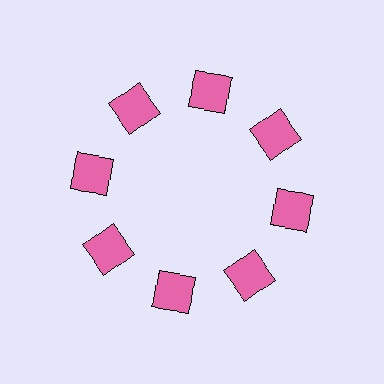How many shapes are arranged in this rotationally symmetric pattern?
There are 8 shapes, arranged in 8 groups of 1.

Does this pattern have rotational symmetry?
Yes, this pattern has 8-fold rotational symmetry. It looks the same after rotating 45 degrees around the center.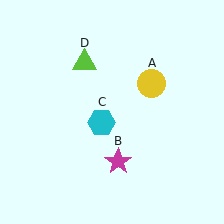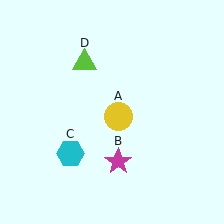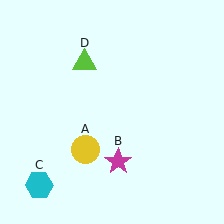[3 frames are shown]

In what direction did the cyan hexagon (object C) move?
The cyan hexagon (object C) moved down and to the left.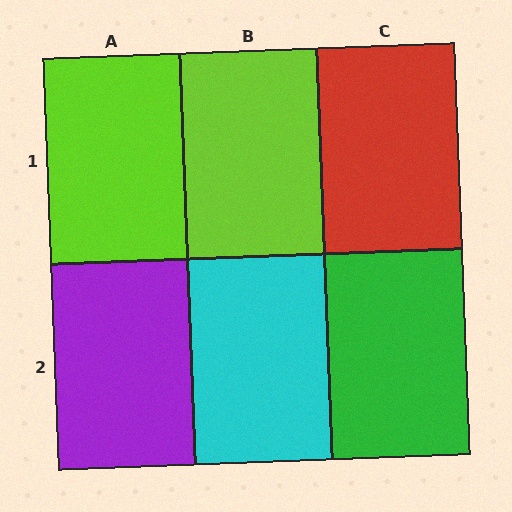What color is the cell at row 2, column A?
Purple.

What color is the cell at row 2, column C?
Green.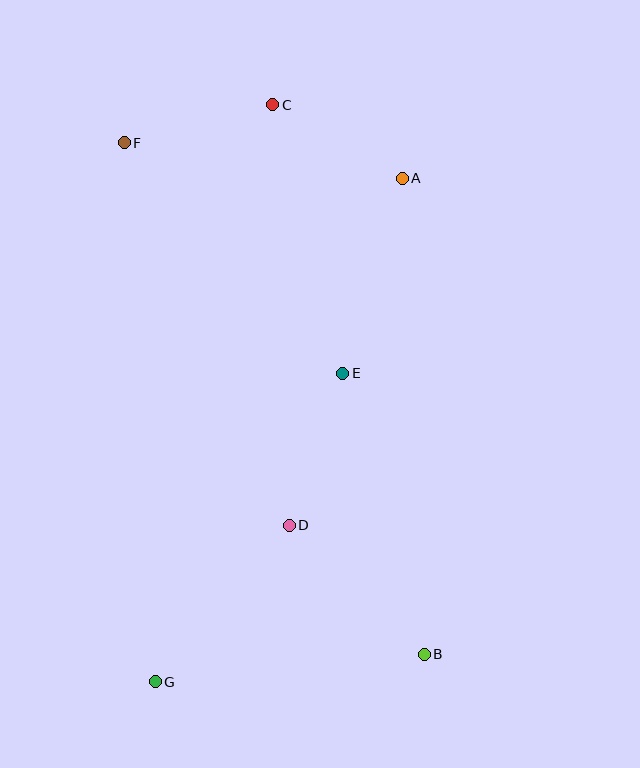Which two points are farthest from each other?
Points B and F are farthest from each other.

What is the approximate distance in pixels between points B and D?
The distance between B and D is approximately 187 pixels.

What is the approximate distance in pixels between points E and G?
The distance between E and G is approximately 361 pixels.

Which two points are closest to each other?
Points A and C are closest to each other.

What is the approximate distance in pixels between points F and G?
The distance between F and G is approximately 540 pixels.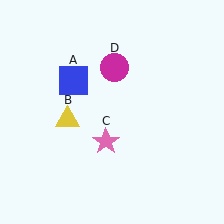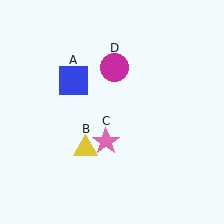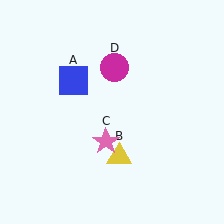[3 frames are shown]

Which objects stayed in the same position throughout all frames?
Blue square (object A) and pink star (object C) and magenta circle (object D) remained stationary.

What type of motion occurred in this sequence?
The yellow triangle (object B) rotated counterclockwise around the center of the scene.